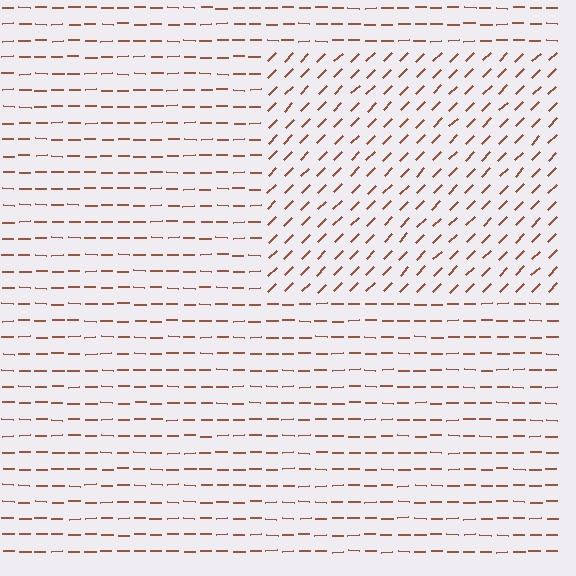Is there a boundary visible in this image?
Yes, there is a texture boundary formed by a change in line orientation.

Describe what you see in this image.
The image is filled with small brown line segments. A rectangle region in the image has lines oriented differently from the surrounding lines, creating a visible texture boundary.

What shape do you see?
I see a rectangle.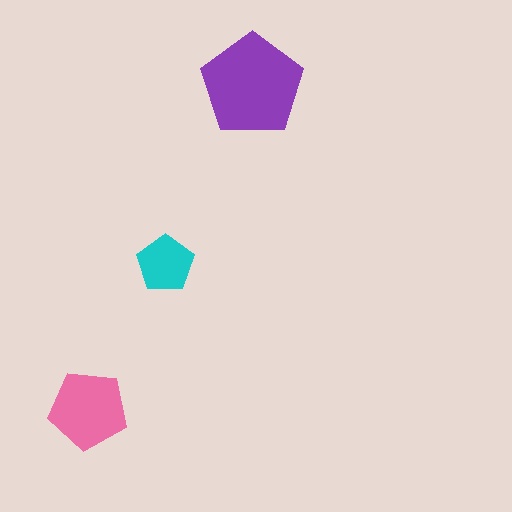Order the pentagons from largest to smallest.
the purple one, the pink one, the cyan one.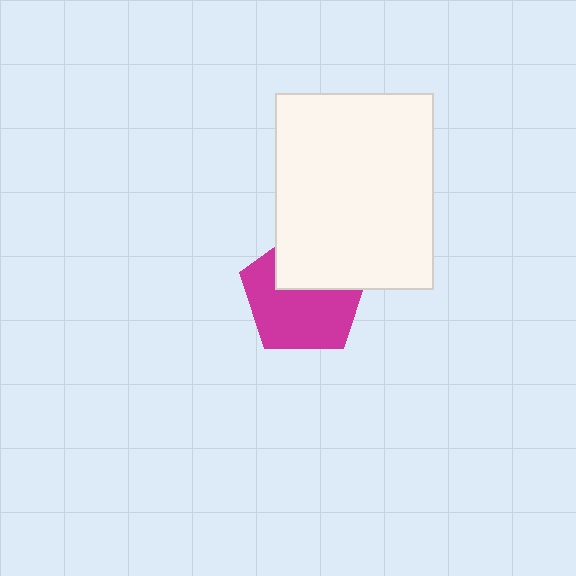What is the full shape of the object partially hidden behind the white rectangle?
The partially hidden object is a magenta pentagon.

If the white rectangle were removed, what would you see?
You would see the complete magenta pentagon.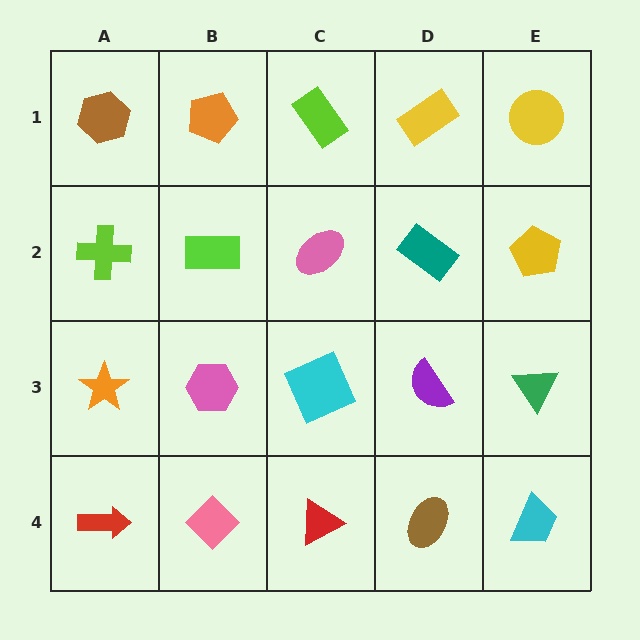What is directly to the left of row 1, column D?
A lime rectangle.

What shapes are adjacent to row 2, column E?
A yellow circle (row 1, column E), a green triangle (row 3, column E), a teal rectangle (row 2, column D).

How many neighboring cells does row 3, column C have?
4.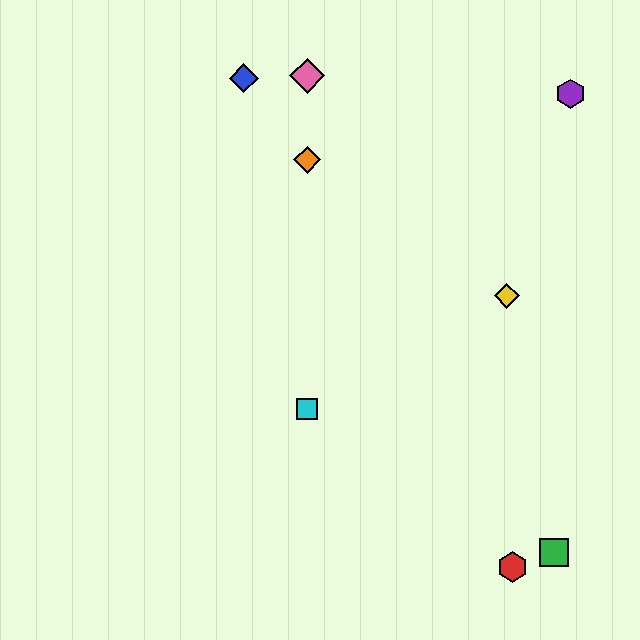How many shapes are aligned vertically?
3 shapes (the orange diamond, the cyan square, the pink diamond) are aligned vertically.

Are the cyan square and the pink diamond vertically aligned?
Yes, both are at x≈307.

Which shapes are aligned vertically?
The orange diamond, the cyan square, the pink diamond are aligned vertically.